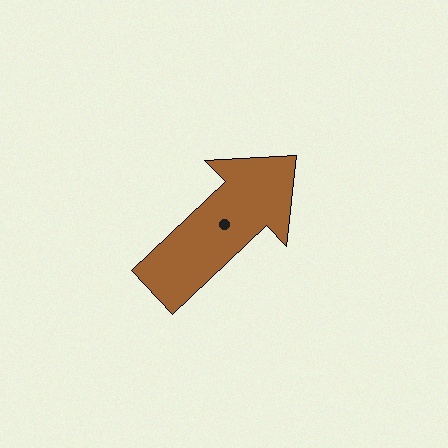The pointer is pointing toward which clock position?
Roughly 2 o'clock.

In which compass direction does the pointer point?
Northeast.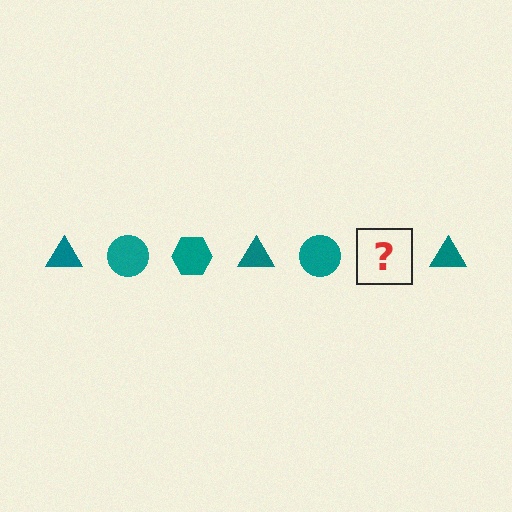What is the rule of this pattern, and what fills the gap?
The rule is that the pattern cycles through triangle, circle, hexagon shapes in teal. The gap should be filled with a teal hexagon.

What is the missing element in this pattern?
The missing element is a teal hexagon.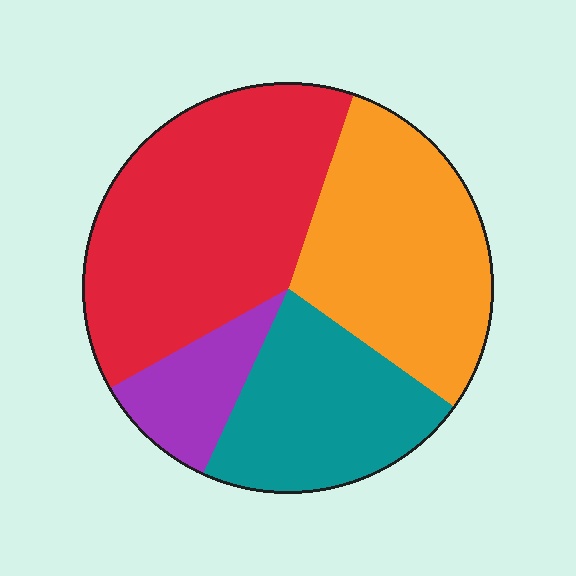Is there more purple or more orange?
Orange.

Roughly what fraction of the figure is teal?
Teal covers about 20% of the figure.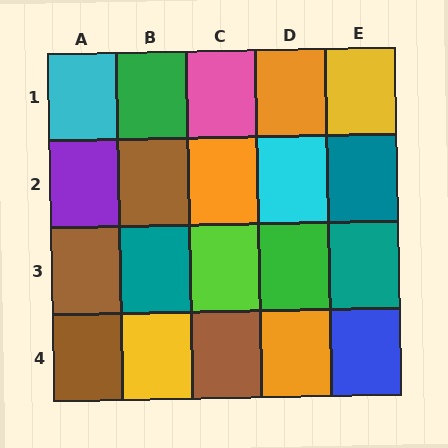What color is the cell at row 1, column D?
Orange.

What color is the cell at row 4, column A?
Brown.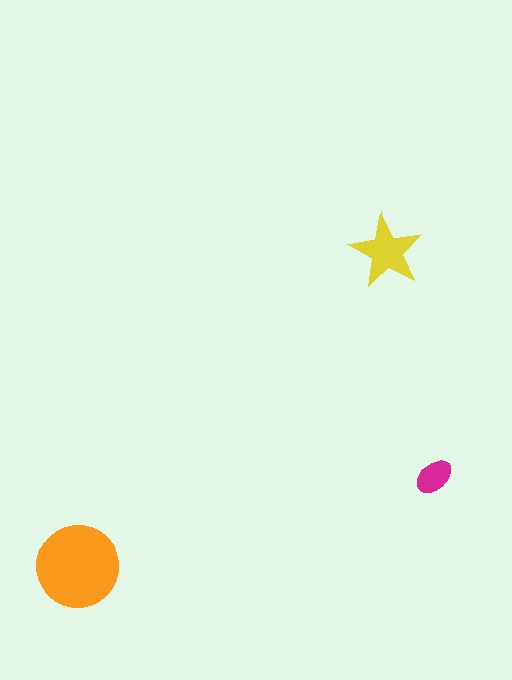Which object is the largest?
The orange circle.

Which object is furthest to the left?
The orange circle is leftmost.